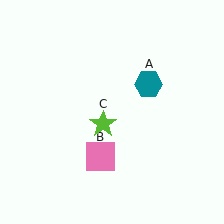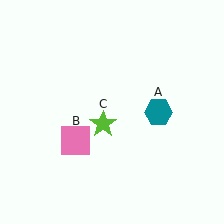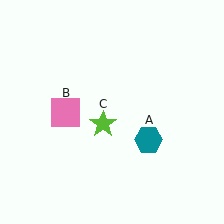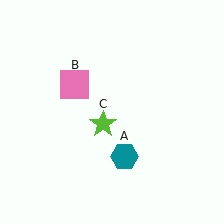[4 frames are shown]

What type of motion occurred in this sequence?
The teal hexagon (object A), pink square (object B) rotated clockwise around the center of the scene.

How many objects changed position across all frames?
2 objects changed position: teal hexagon (object A), pink square (object B).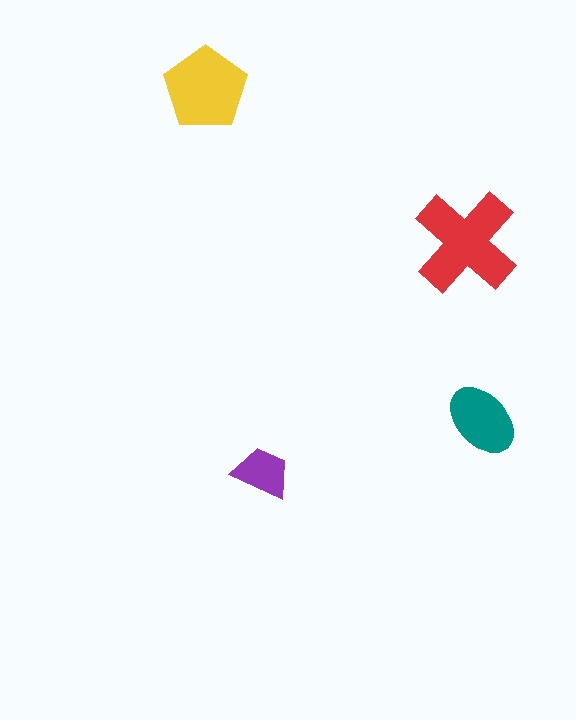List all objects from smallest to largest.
The purple trapezoid, the teal ellipse, the yellow pentagon, the red cross.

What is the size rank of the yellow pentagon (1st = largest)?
2nd.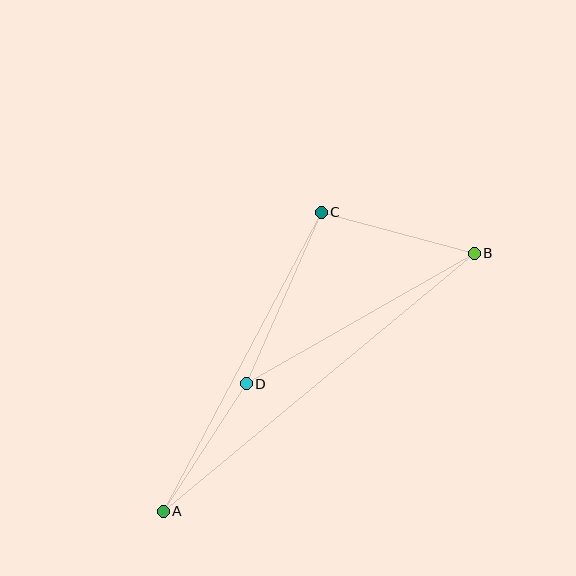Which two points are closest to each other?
Points A and D are closest to each other.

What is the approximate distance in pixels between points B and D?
The distance between B and D is approximately 263 pixels.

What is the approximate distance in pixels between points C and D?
The distance between C and D is approximately 188 pixels.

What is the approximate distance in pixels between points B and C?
The distance between B and C is approximately 158 pixels.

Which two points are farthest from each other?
Points A and B are farthest from each other.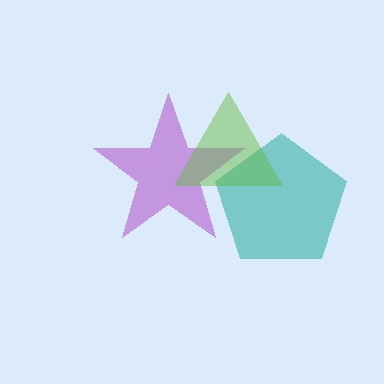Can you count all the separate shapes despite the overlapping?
Yes, there are 3 separate shapes.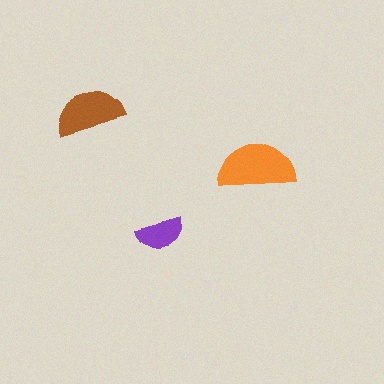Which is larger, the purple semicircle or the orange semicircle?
The orange one.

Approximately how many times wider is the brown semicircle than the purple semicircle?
About 1.5 times wider.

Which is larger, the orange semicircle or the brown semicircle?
The orange one.